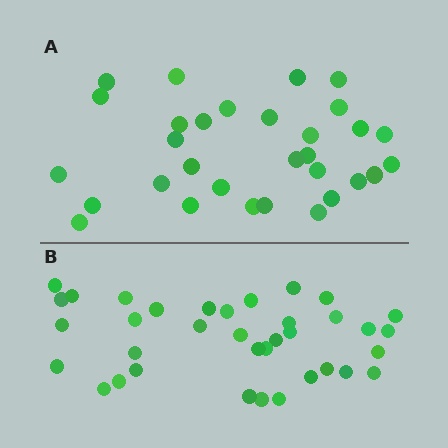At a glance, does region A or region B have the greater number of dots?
Region B (the bottom region) has more dots.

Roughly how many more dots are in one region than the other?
Region B has about 5 more dots than region A.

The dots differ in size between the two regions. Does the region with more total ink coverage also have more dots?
No. Region A has more total ink coverage because its dots are larger, but region B actually contains more individual dots. Total area can be misleading — the number of items is what matters here.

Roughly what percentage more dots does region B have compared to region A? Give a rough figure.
About 15% more.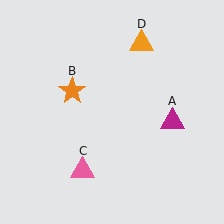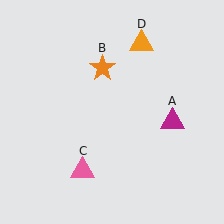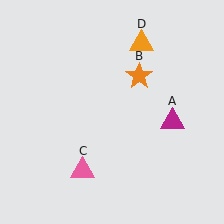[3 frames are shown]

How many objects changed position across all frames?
1 object changed position: orange star (object B).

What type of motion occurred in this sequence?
The orange star (object B) rotated clockwise around the center of the scene.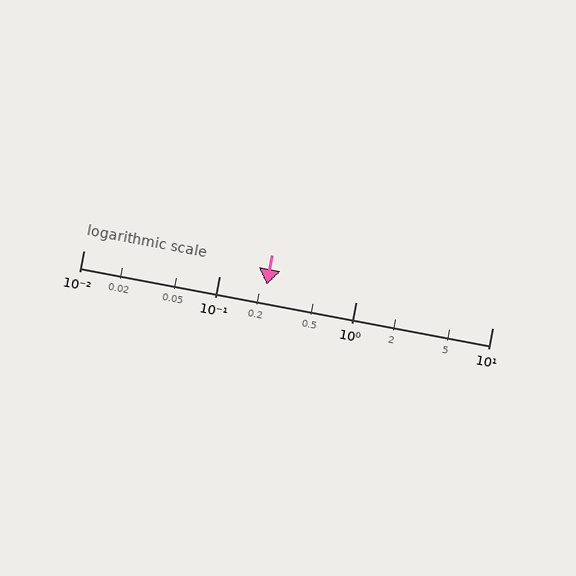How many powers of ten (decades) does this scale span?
The scale spans 3 decades, from 0.01 to 10.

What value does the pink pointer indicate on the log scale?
The pointer indicates approximately 0.22.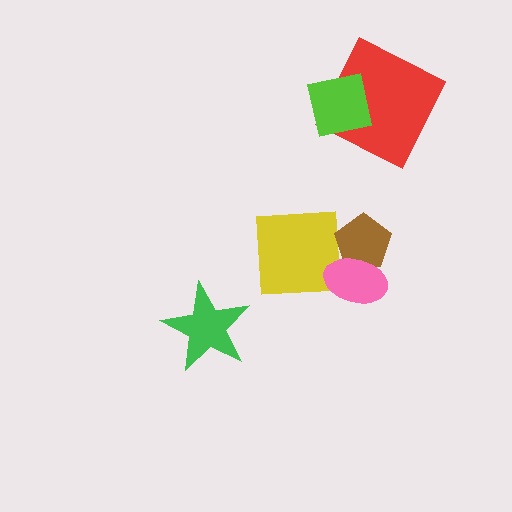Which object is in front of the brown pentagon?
The pink ellipse is in front of the brown pentagon.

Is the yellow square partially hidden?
Yes, it is partially covered by another shape.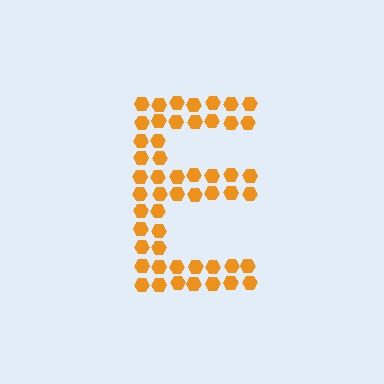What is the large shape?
The large shape is the letter E.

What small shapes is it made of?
It is made of small hexagons.